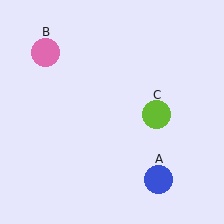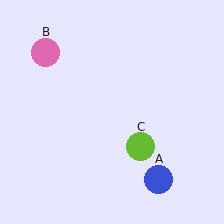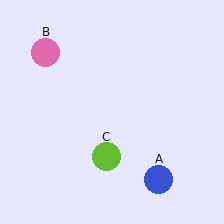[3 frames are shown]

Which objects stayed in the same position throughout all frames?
Blue circle (object A) and pink circle (object B) remained stationary.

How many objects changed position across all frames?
1 object changed position: lime circle (object C).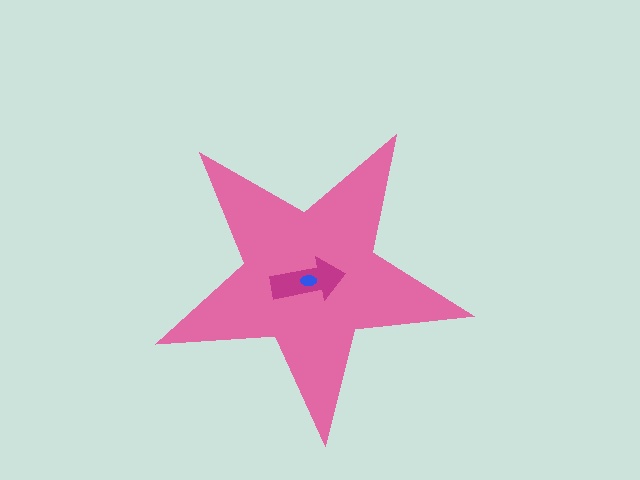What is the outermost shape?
The pink star.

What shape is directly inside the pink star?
The magenta arrow.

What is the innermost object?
The blue ellipse.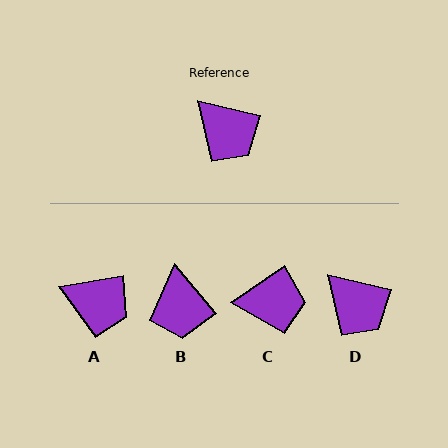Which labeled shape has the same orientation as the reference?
D.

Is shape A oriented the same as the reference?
No, it is off by about 23 degrees.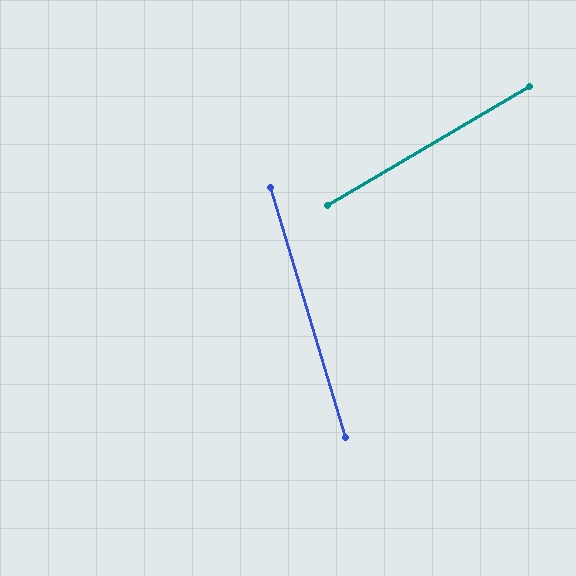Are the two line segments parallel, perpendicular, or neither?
Neither parallel nor perpendicular — they differ by about 76°.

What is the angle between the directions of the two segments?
Approximately 76 degrees.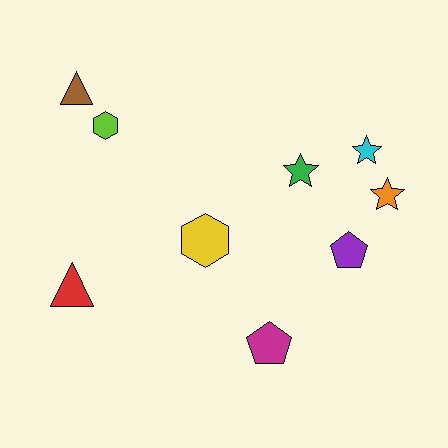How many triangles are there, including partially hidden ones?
There are 2 triangles.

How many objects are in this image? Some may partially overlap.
There are 9 objects.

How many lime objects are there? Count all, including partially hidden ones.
There is 1 lime object.